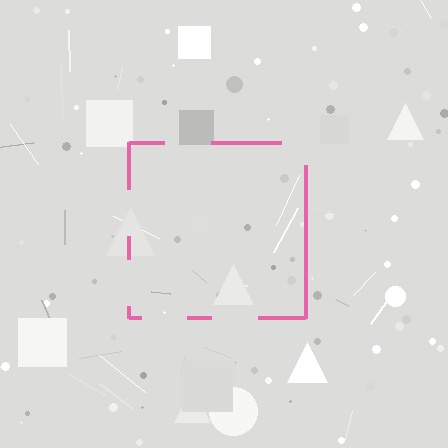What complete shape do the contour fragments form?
The contour fragments form a square.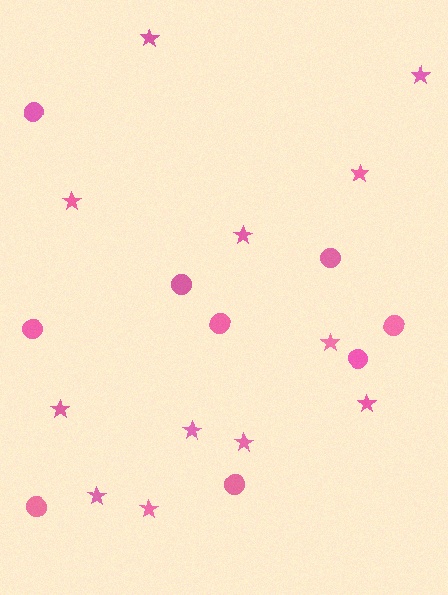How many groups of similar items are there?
There are 2 groups: one group of circles (9) and one group of stars (12).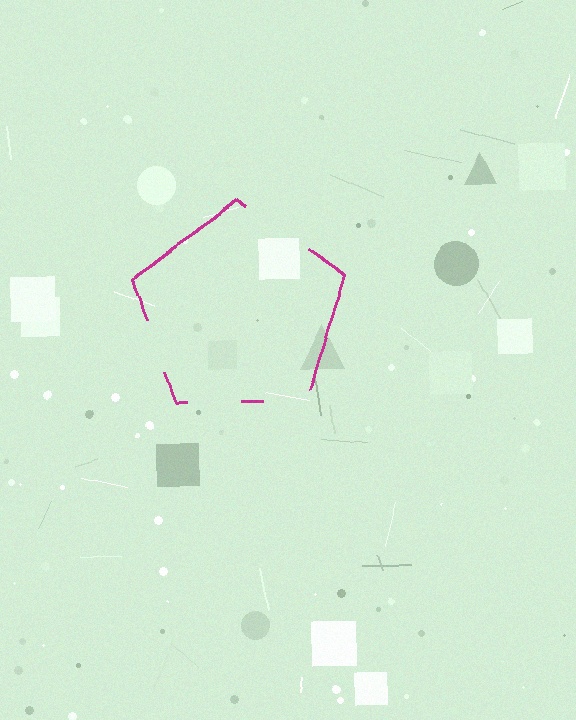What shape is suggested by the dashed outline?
The dashed outline suggests a pentagon.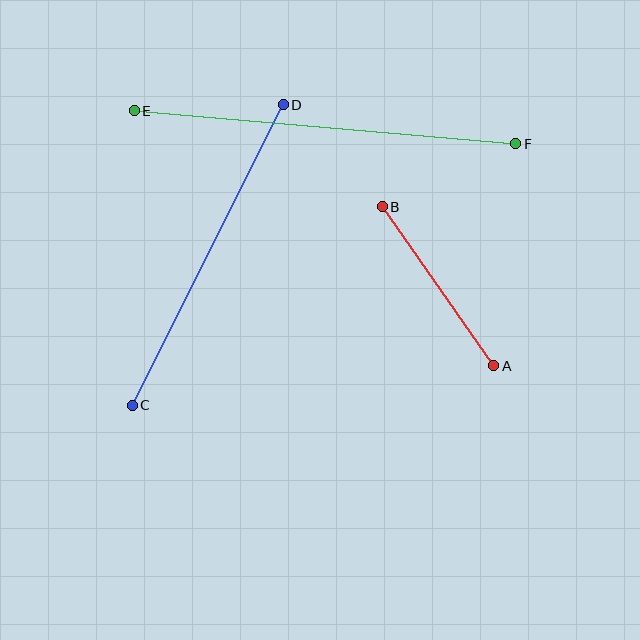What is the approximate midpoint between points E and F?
The midpoint is at approximately (325, 127) pixels.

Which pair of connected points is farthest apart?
Points E and F are farthest apart.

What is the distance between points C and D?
The distance is approximately 336 pixels.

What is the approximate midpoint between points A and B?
The midpoint is at approximately (438, 286) pixels.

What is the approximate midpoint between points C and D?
The midpoint is at approximately (208, 255) pixels.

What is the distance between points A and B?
The distance is approximately 194 pixels.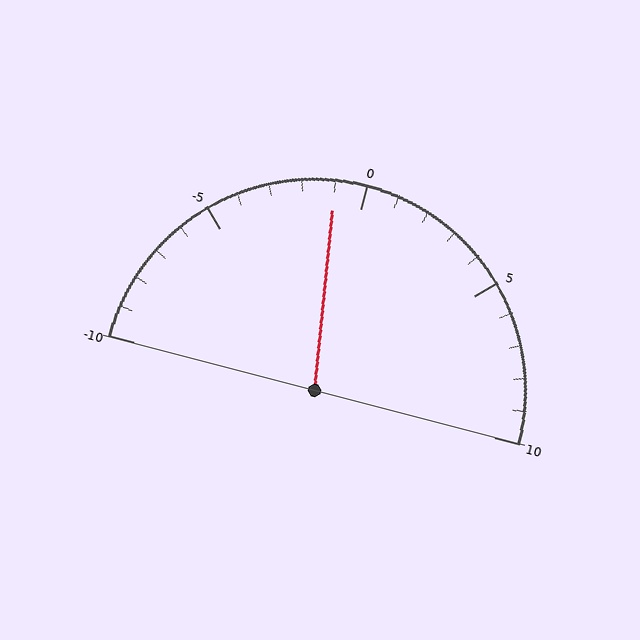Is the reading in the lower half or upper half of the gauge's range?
The reading is in the lower half of the range (-10 to 10).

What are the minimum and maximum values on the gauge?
The gauge ranges from -10 to 10.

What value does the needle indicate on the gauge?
The needle indicates approximately -1.